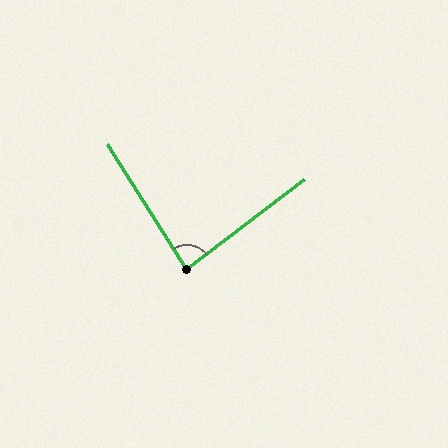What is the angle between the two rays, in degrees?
Approximately 85 degrees.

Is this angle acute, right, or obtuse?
It is acute.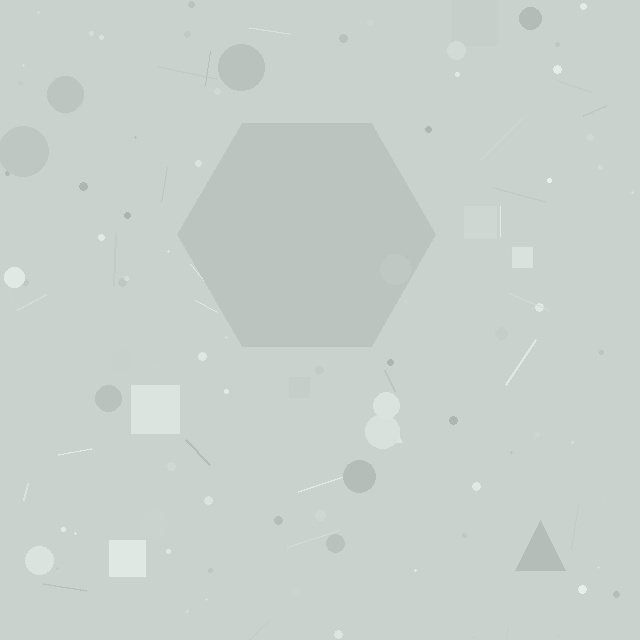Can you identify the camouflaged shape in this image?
The camouflaged shape is a hexagon.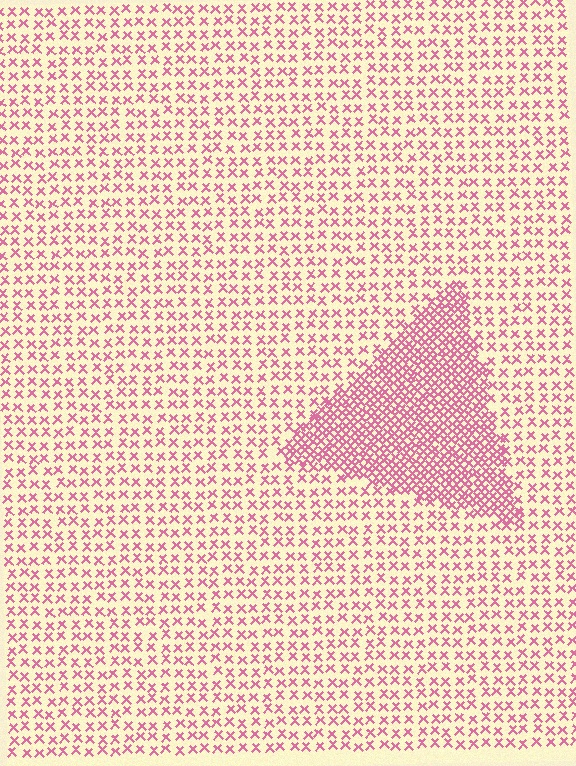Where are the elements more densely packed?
The elements are more densely packed inside the triangle boundary.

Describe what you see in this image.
The image contains small pink elements arranged at two different densities. A triangle-shaped region is visible where the elements are more densely packed than the surrounding area.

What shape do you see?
I see a triangle.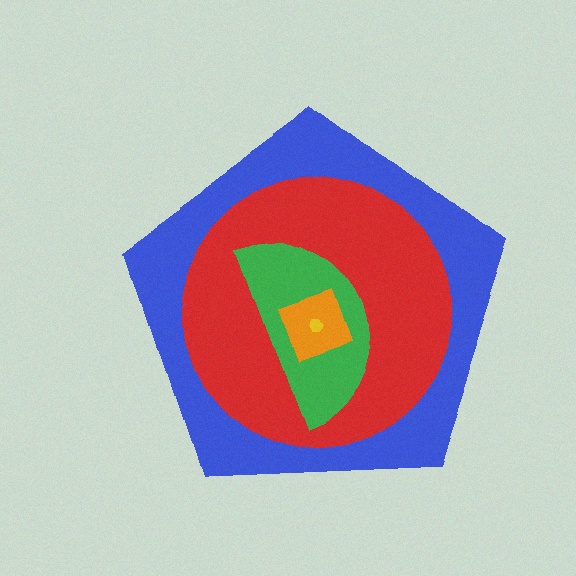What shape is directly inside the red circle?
The green semicircle.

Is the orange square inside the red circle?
Yes.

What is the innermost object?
The yellow hexagon.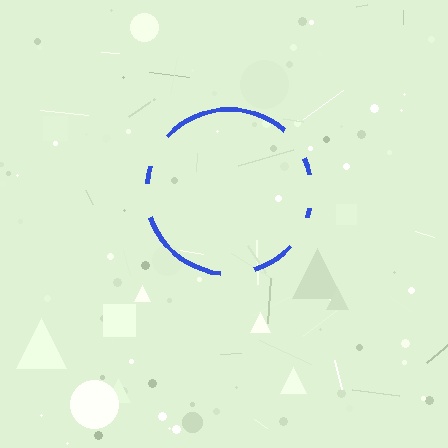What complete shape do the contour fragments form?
The contour fragments form a circle.